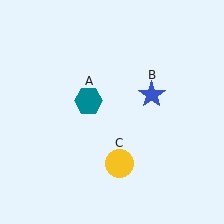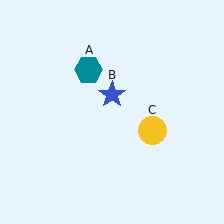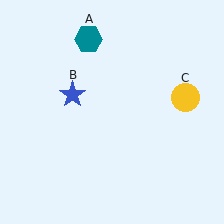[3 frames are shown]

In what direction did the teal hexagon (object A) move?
The teal hexagon (object A) moved up.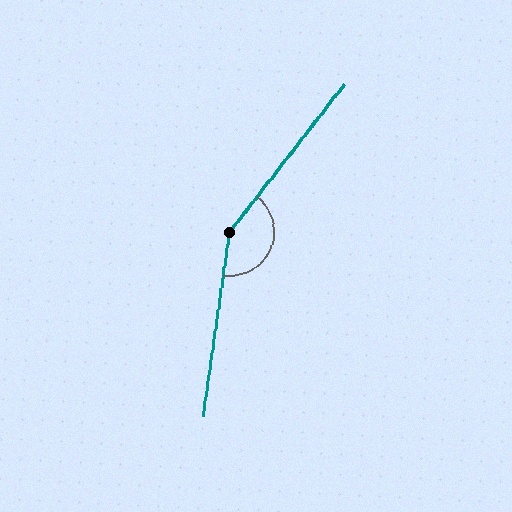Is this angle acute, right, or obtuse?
It is obtuse.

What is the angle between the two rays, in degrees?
Approximately 150 degrees.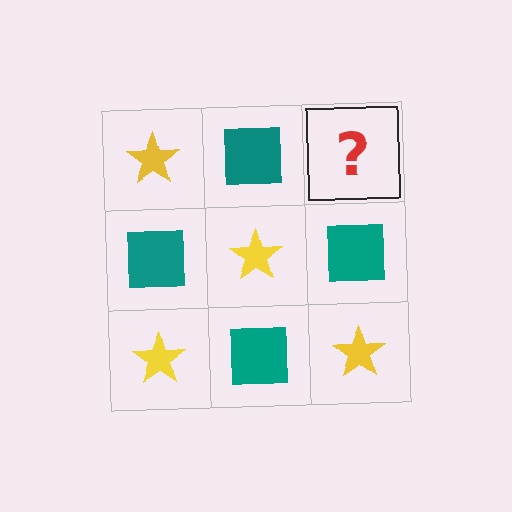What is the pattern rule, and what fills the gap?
The rule is that it alternates yellow star and teal square in a checkerboard pattern. The gap should be filled with a yellow star.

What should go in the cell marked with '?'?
The missing cell should contain a yellow star.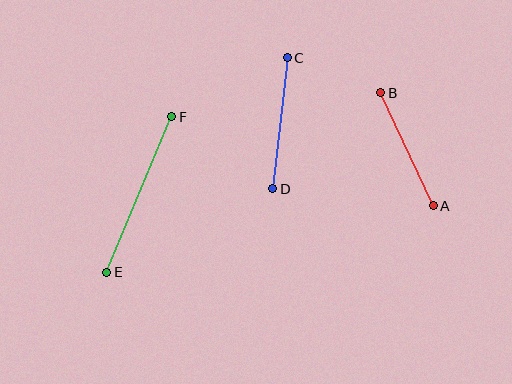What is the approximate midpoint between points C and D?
The midpoint is at approximately (280, 123) pixels.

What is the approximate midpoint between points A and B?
The midpoint is at approximately (407, 149) pixels.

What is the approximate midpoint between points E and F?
The midpoint is at approximately (139, 194) pixels.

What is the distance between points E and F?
The distance is approximately 169 pixels.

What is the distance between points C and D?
The distance is approximately 132 pixels.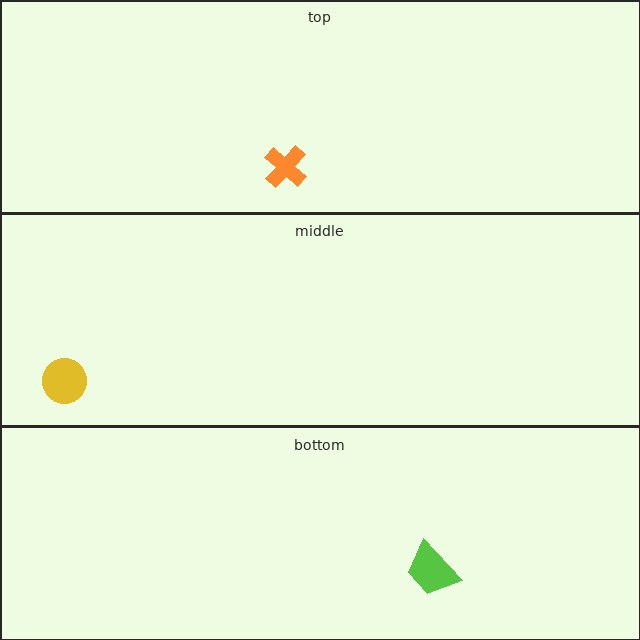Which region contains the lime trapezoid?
The bottom region.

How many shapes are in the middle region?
1.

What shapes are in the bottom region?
The lime trapezoid.